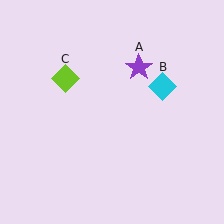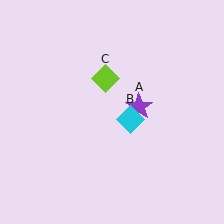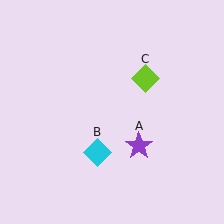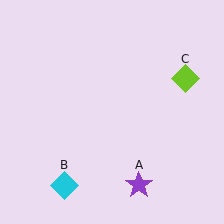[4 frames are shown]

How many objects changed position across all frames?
3 objects changed position: purple star (object A), cyan diamond (object B), lime diamond (object C).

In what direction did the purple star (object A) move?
The purple star (object A) moved down.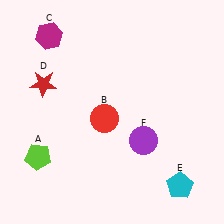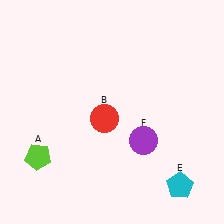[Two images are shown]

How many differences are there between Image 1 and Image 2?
There are 2 differences between the two images.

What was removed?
The magenta hexagon (C), the red star (D) were removed in Image 2.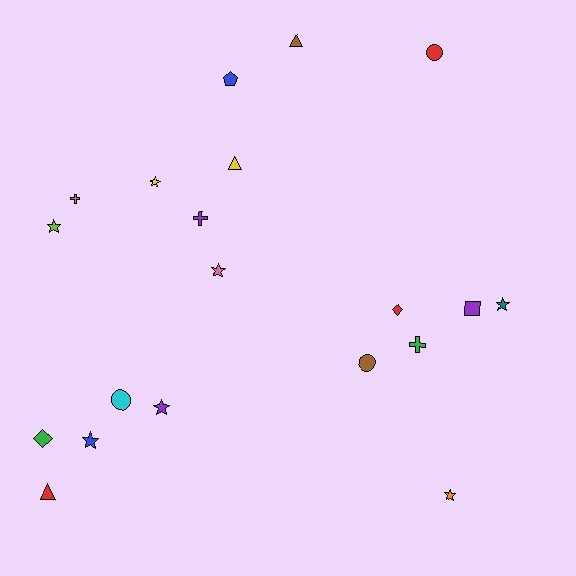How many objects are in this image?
There are 20 objects.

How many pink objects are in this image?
There are 2 pink objects.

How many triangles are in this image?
There are 3 triangles.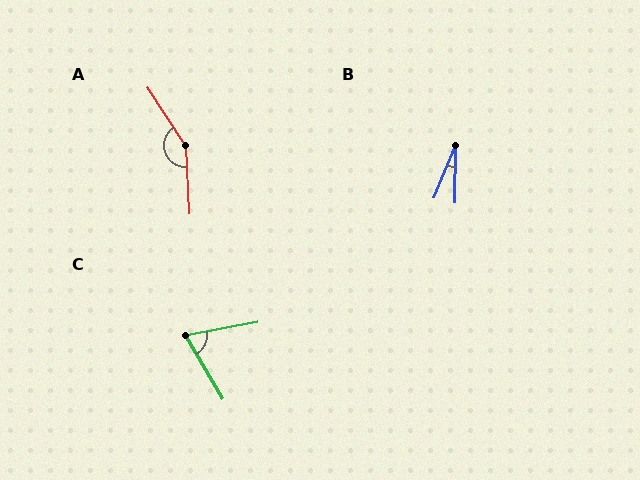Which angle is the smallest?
B, at approximately 22 degrees.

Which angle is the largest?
A, at approximately 150 degrees.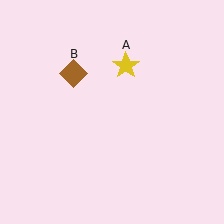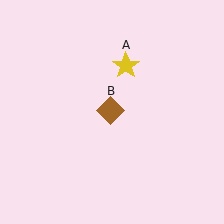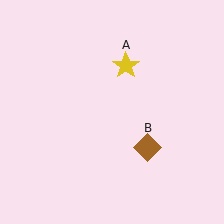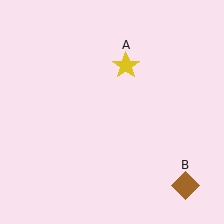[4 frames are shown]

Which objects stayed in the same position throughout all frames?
Yellow star (object A) remained stationary.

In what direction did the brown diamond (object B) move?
The brown diamond (object B) moved down and to the right.